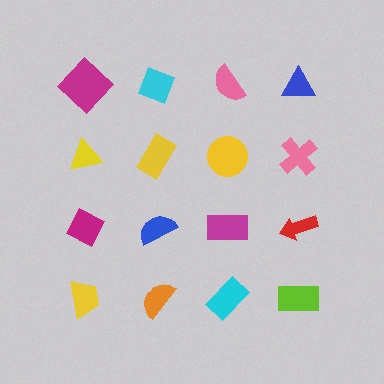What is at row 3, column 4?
A red arrow.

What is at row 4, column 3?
A cyan rectangle.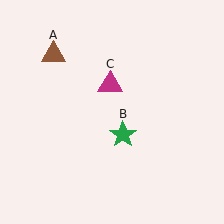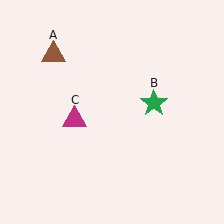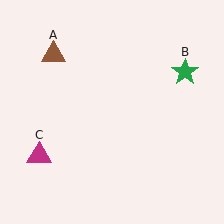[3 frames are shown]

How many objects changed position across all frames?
2 objects changed position: green star (object B), magenta triangle (object C).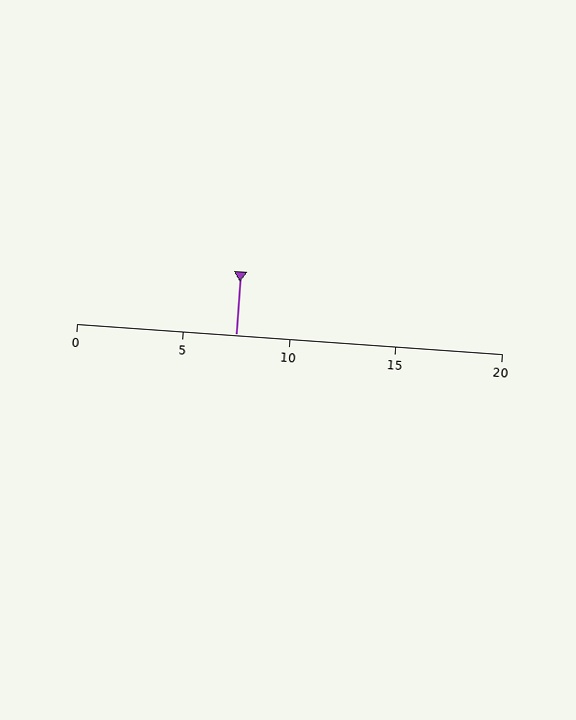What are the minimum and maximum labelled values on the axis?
The axis runs from 0 to 20.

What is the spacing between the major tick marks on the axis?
The major ticks are spaced 5 apart.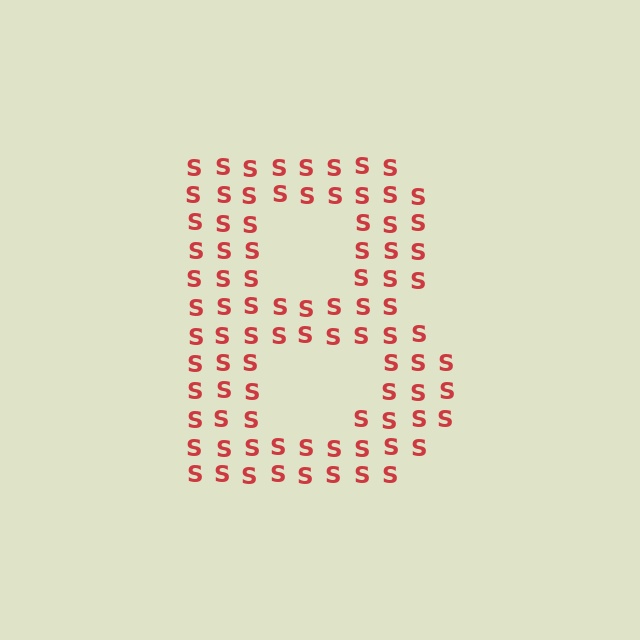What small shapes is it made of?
It is made of small letter S's.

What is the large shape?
The large shape is the letter B.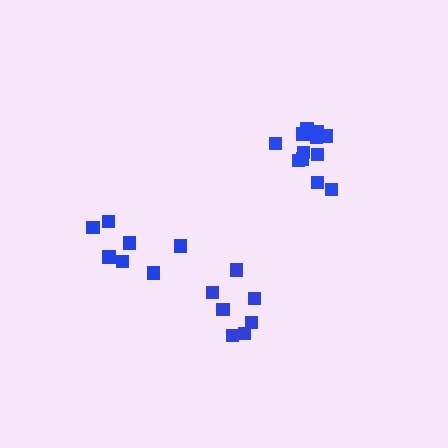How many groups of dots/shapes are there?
There are 3 groups.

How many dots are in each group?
Group 1: 7 dots, Group 2: 12 dots, Group 3: 7 dots (26 total).